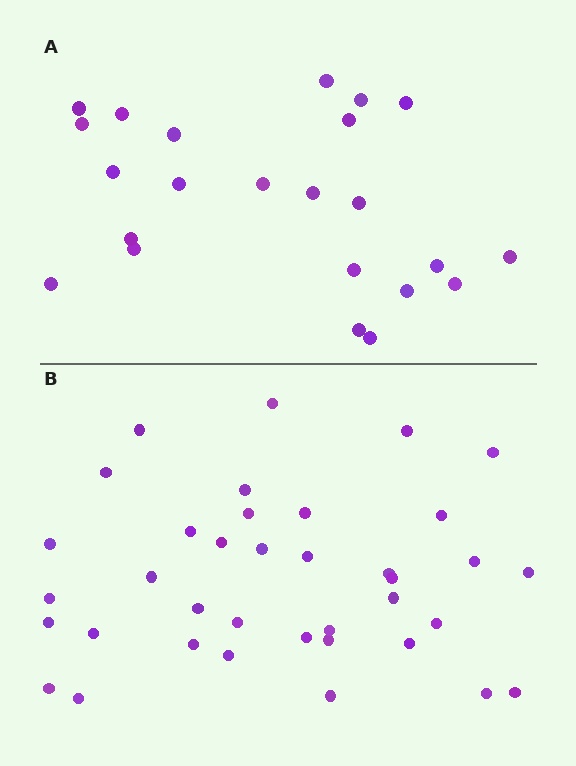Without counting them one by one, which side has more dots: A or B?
Region B (the bottom region) has more dots.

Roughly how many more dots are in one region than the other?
Region B has approximately 15 more dots than region A.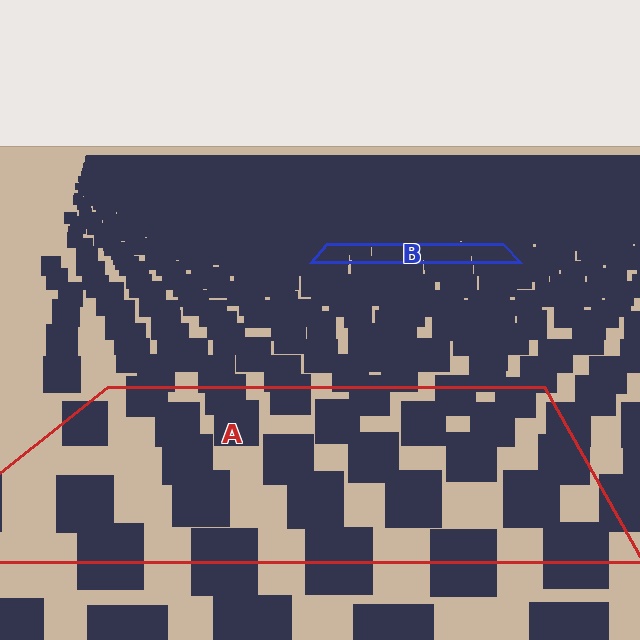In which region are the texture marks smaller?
The texture marks are smaller in region B, because it is farther away.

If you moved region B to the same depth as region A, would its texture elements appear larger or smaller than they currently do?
They would appear larger. At a closer depth, the same texture elements are projected at a bigger on-screen size.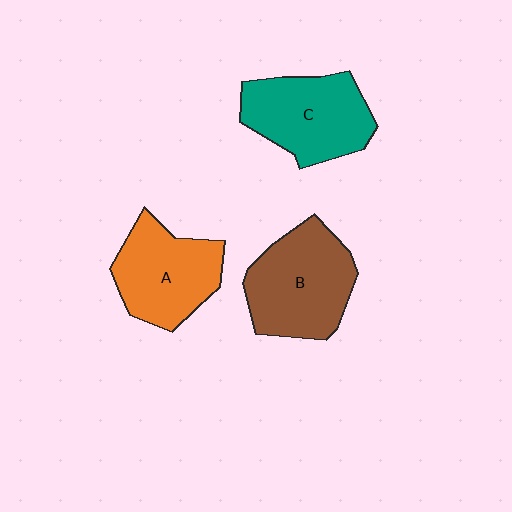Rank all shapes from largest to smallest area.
From largest to smallest: B (brown), C (teal), A (orange).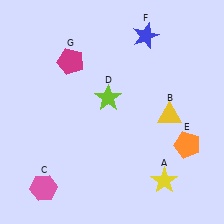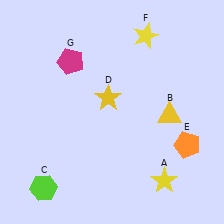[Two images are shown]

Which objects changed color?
C changed from pink to lime. D changed from lime to yellow. F changed from blue to yellow.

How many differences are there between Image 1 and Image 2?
There are 3 differences between the two images.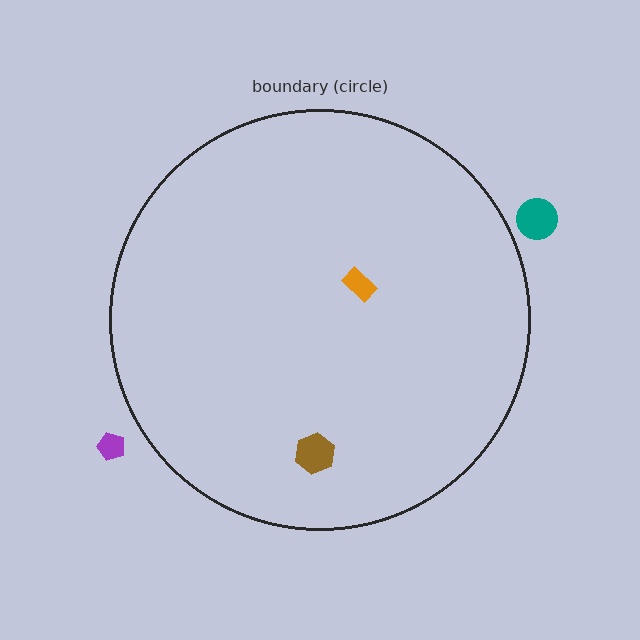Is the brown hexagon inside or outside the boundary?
Inside.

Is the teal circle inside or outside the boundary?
Outside.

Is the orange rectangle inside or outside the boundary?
Inside.